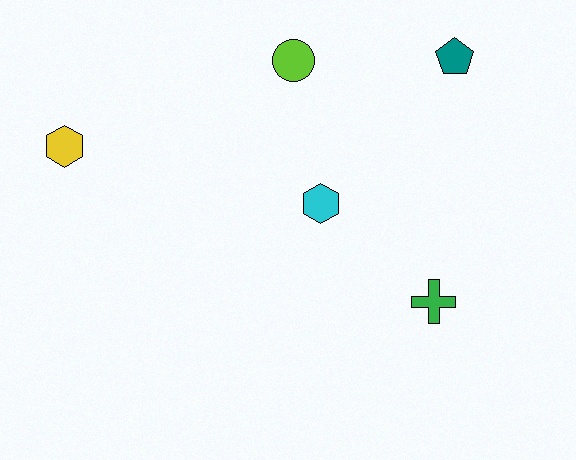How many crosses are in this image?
There is 1 cross.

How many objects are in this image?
There are 5 objects.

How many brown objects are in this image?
There are no brown objects.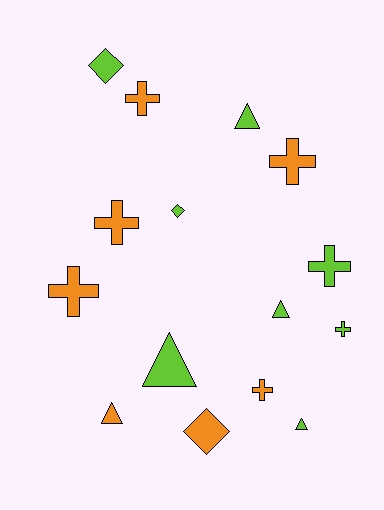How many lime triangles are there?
There are 4 lime triangles.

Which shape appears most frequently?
Cross, with 7 objects.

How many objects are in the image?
There are 15 objects.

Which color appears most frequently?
Lime, with 8 objects.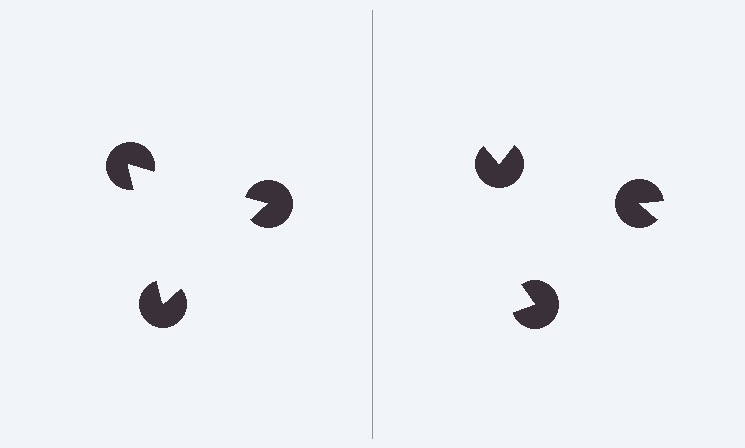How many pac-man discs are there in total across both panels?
6 — 3 on each side.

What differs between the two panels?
The pac-man discs are positioned identically on both sides; only the wedge orientations differ. On the left they align to a triangle; on the right they are misaligned.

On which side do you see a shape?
An illusory triangle appears on the left side. On the right side the wedge cuts are rotated, so no coherent shape forms.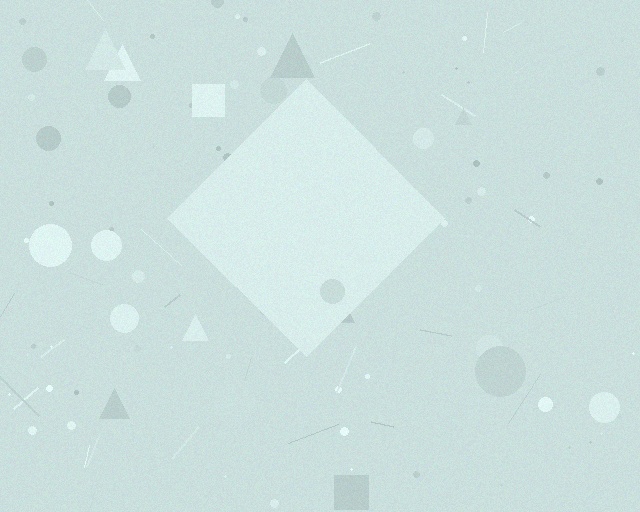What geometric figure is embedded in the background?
A diamond is embedded in the background.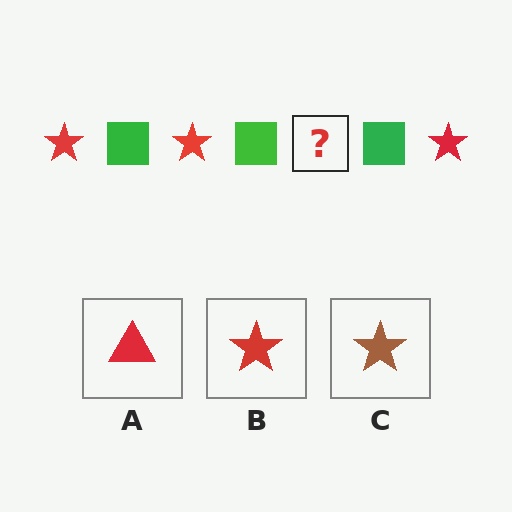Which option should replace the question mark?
Option B.